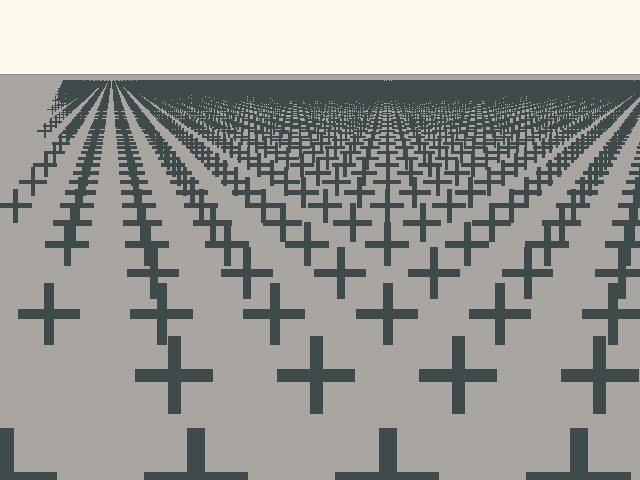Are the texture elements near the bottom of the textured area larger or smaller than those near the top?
Larger. Near the bottom, elements are closer to the viewer and appear at a bigger on-screen size.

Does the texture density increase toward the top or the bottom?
Density increases toward the top.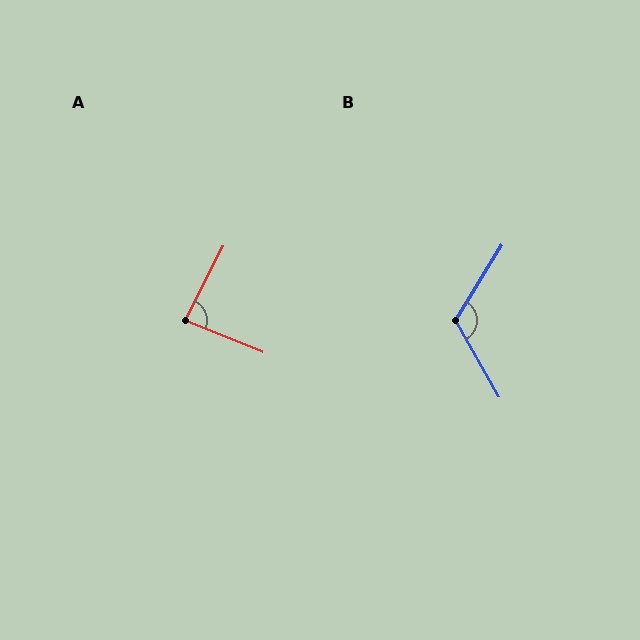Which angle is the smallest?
A, at approximately 85 degrees.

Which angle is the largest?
B, at approximately 119 degrees.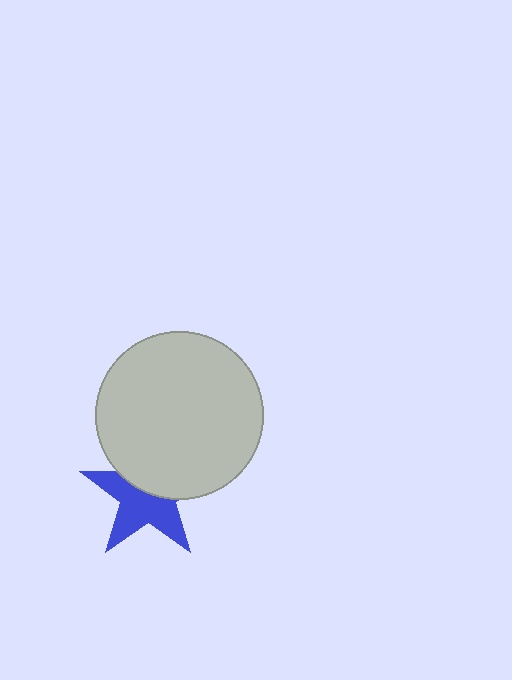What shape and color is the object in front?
The object in front is a light gray circle.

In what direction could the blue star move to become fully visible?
The blue star could move down. That would shift it out from behind the light gray circle entirely.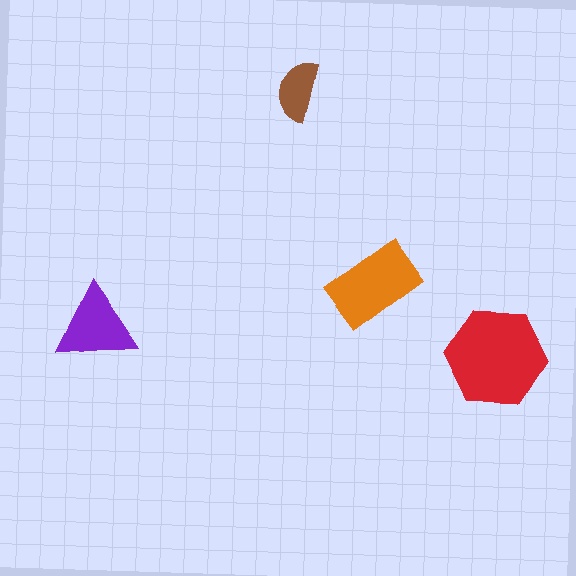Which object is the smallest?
The brown semicircle.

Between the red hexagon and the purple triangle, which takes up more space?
The red hexagon.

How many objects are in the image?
There are 4 objects in the image.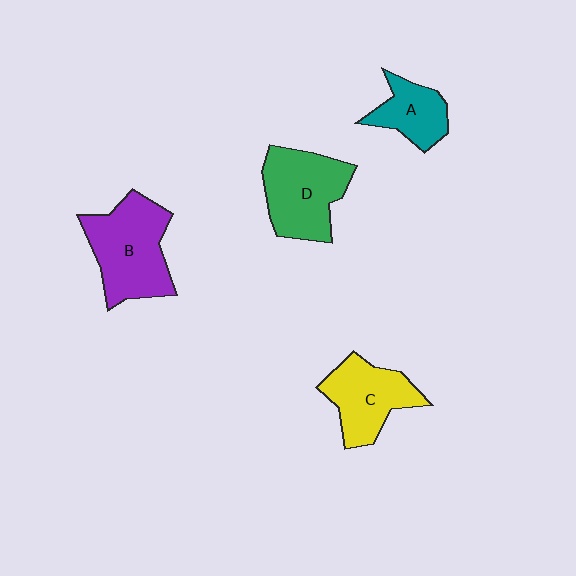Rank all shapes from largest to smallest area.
From largest to smallest: B (purple), D (green), C (yellow), A (teal).